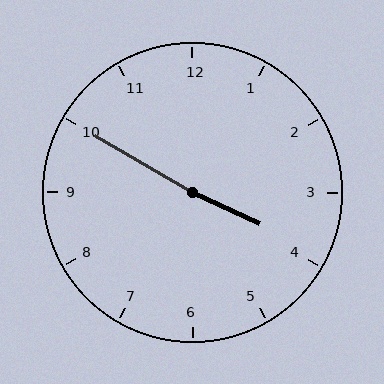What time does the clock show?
3:50.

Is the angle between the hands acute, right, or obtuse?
It is obtuse.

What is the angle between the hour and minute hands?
Approximately 175 degrees.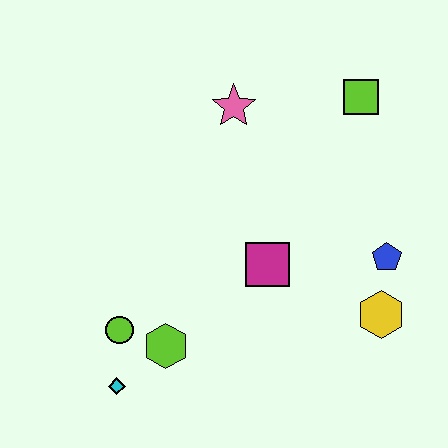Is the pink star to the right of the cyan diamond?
Yes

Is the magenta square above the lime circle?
Yes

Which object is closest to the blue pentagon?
The yellow hexagon is closest to the blue pentagon.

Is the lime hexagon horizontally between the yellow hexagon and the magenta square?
No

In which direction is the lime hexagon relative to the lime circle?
The lime hexagon is to the right of the lime circle.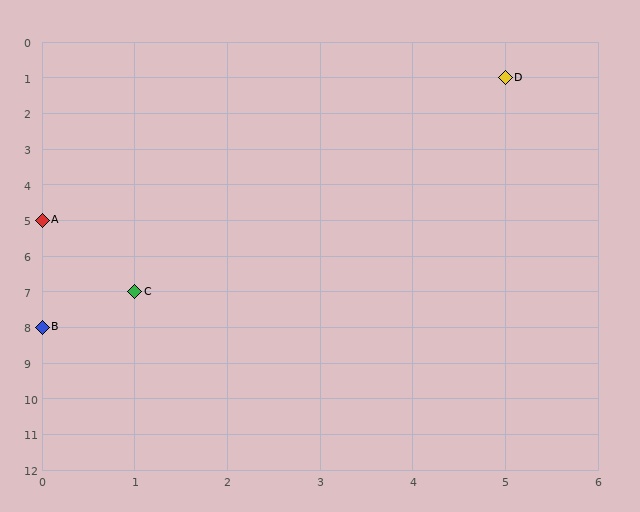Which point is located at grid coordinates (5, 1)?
Point D is at (5, 1).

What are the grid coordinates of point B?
Point B is at grid coordinates (0, 8).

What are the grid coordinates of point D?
Point D is at grid coordinates (5, 1).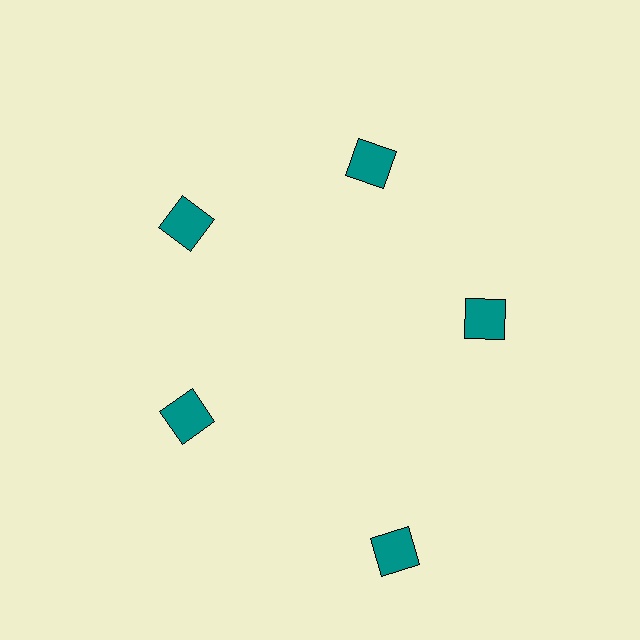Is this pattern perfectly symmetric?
No. The 5 teal squares are arranged in a ring, but one element near the 5 o'clock position is pushed outward from the center, breaking the 5-fold rotational symmetry.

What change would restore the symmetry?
The symmetry would be restored by moving it inward, back onto the ring so that all 5 squares sit at equal angles and equal distance from the center.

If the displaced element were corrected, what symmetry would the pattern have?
It would have 5-fold rotational symmetry — the pattern would map onto itself every 72 degrees.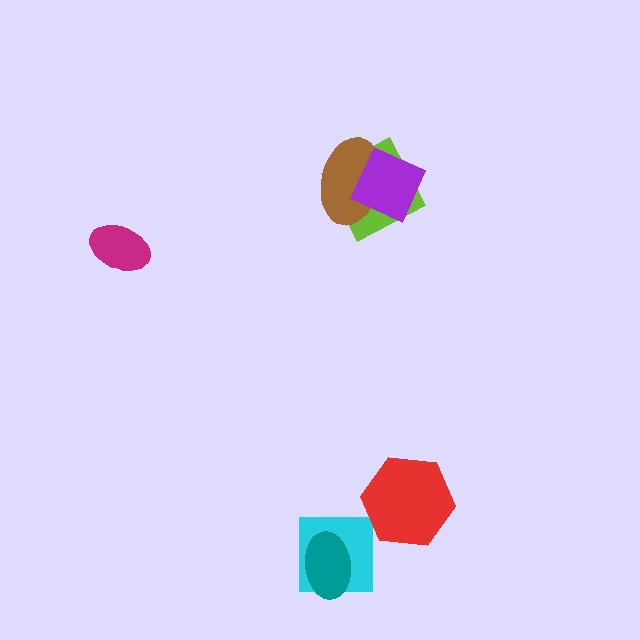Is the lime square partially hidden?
Yes, it is partially covered by another shape.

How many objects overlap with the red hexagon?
0 objects overlap with the red hexagon.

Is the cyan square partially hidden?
Yes, it is partially covered by another shape.